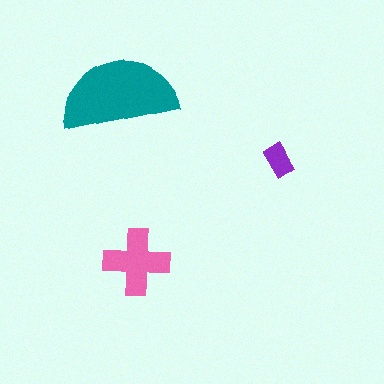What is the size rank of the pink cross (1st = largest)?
2nd.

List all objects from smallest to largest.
The purple rectangle, the pink cross, the teal semicircle.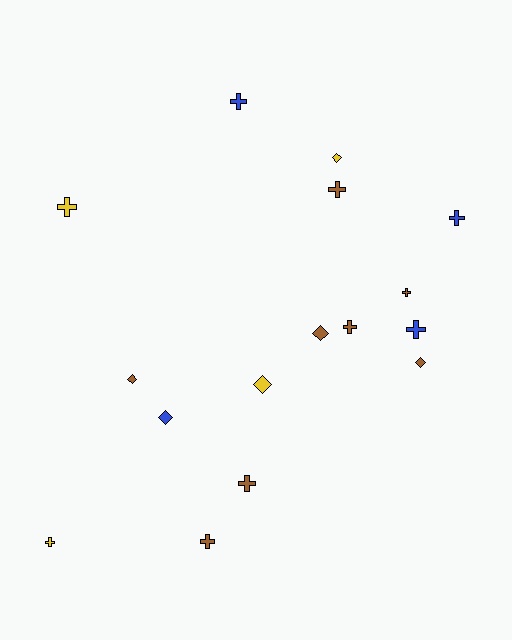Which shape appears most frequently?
Cross, with 10 objects.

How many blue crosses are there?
There are 3 blue crosses.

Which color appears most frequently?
Brown, with 8 objects.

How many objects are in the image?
There are 16 objects.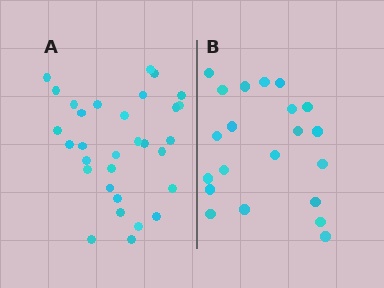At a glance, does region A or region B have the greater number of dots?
Region A (the left region) has more dots.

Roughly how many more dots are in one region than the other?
Region A has roughly 10 or so more dots than region B.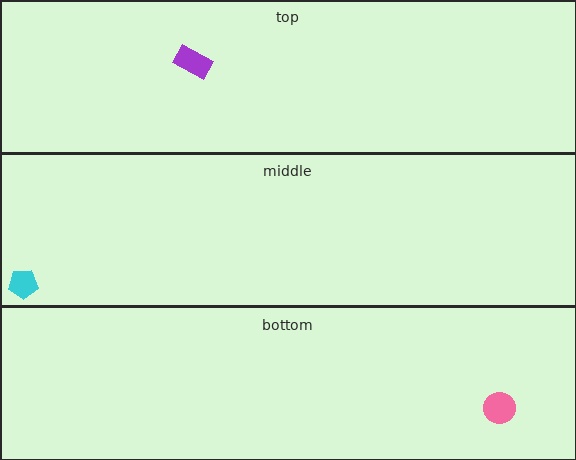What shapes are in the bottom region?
The pink circle.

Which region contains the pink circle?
The bottom region.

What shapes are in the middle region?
The cyan pentagon.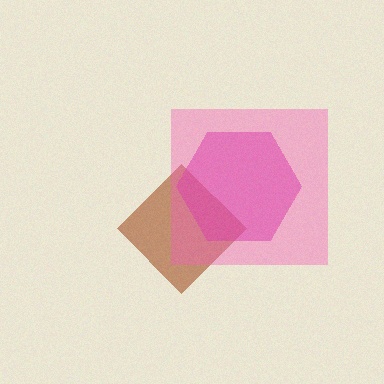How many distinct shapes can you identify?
There are 3 distinct shapes: a brown diamond, a magenta hexagon, a pink square.